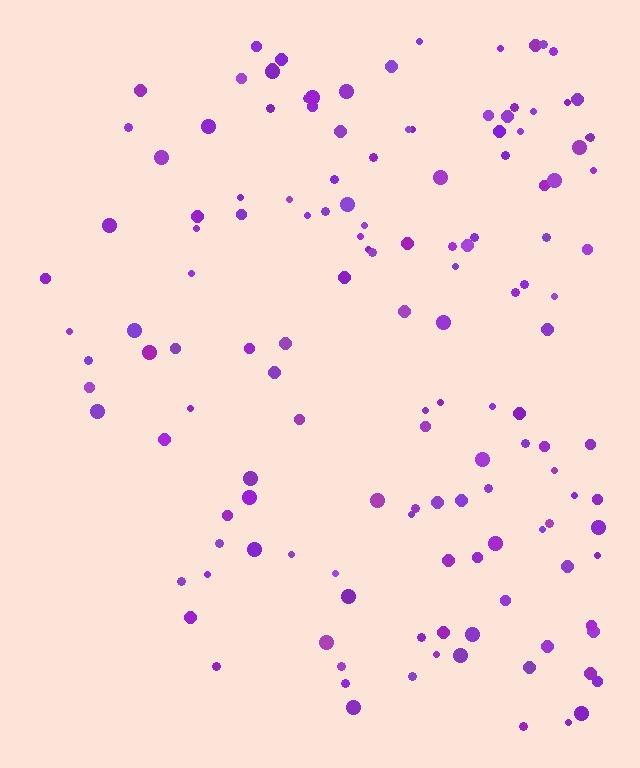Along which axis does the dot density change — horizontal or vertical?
Horizontal.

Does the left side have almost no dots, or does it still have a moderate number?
Still a moderate number, just noticeably fewer than the right.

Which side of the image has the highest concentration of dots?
The right.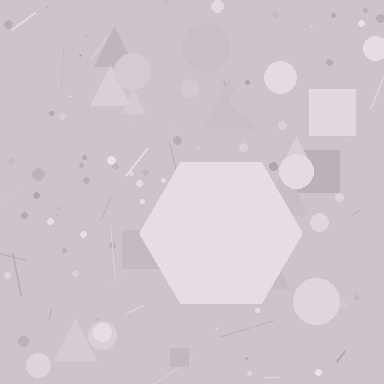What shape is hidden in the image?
A hexagon is hidden in the image.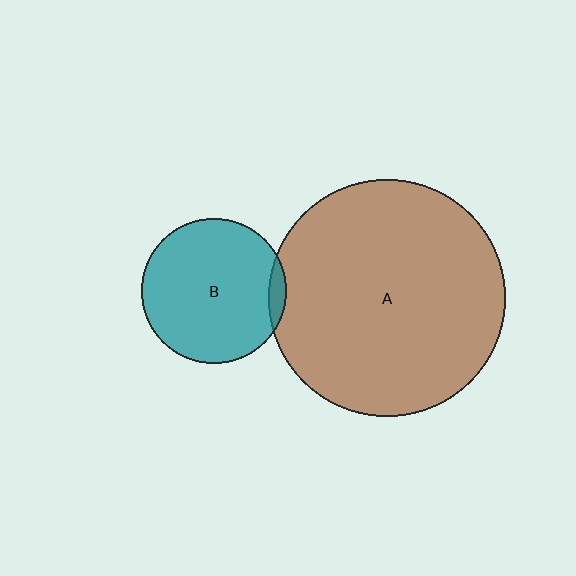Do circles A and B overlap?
Yes.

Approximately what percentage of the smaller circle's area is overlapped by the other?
Approximately 5%.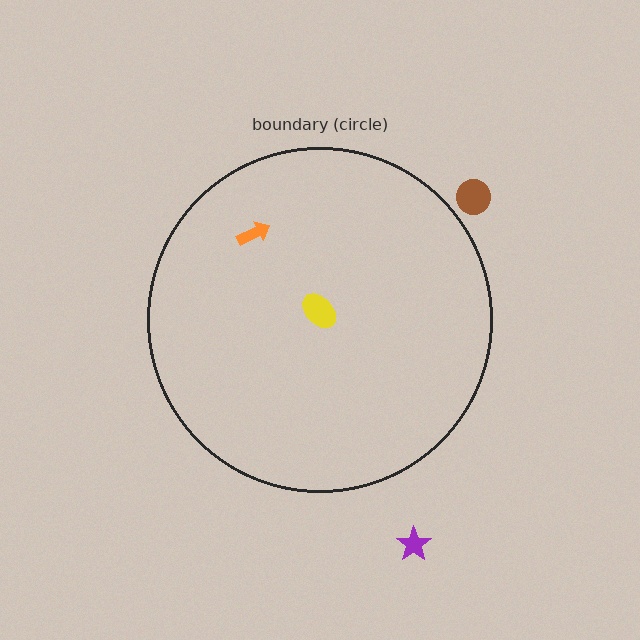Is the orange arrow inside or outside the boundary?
Inside.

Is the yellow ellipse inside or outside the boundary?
Inside.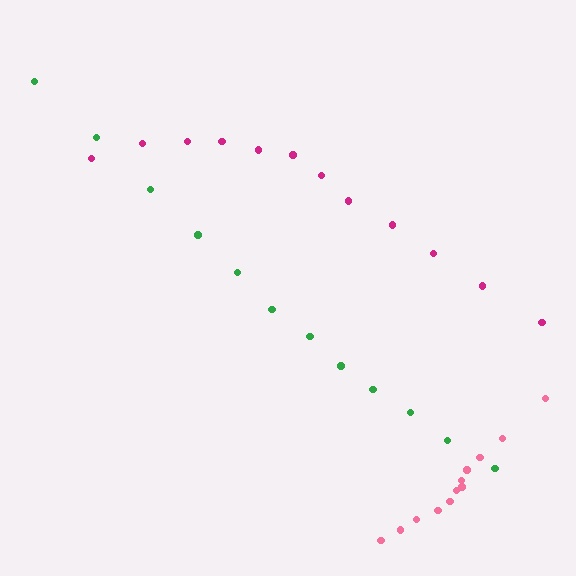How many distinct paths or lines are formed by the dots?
There are 3 distinct paths.